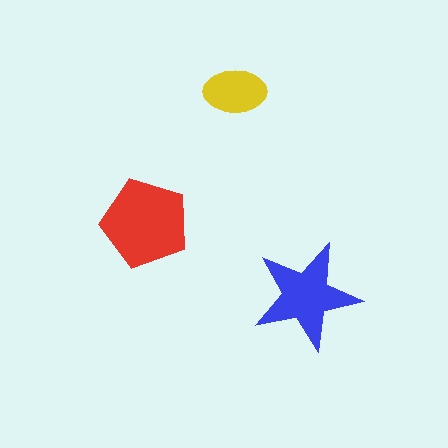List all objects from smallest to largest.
The yellow ellipse, the blue star, the red pentagon.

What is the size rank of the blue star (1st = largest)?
2nd.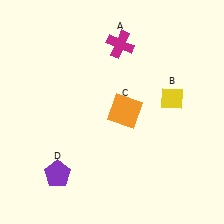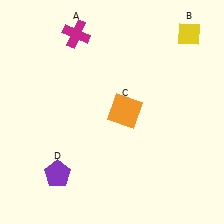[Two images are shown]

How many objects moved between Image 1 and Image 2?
2 objects moved between the two images.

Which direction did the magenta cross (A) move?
The magenta cross (A) moved left.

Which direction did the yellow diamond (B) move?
The yellow diamond (B) moved up.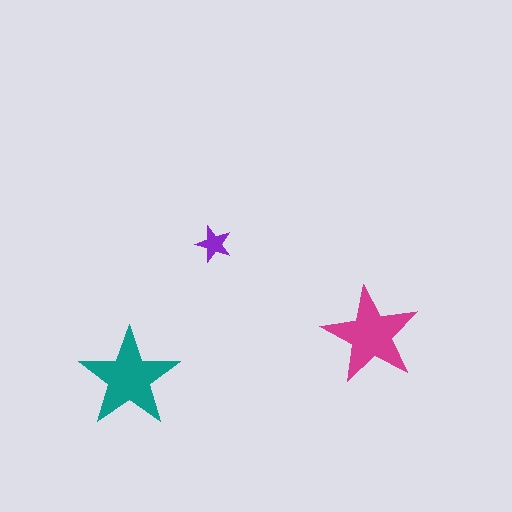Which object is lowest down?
The teal star is bottommost.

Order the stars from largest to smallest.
the teal one, the magenta one, the purple one.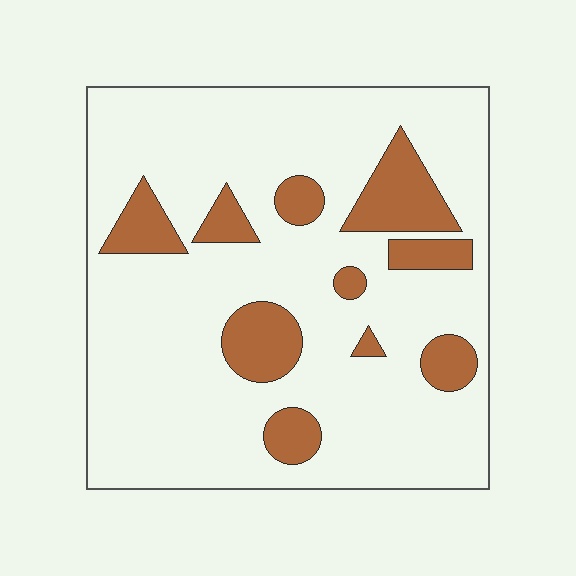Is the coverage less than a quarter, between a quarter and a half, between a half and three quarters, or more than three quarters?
Less than a quarter.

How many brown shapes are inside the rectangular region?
10.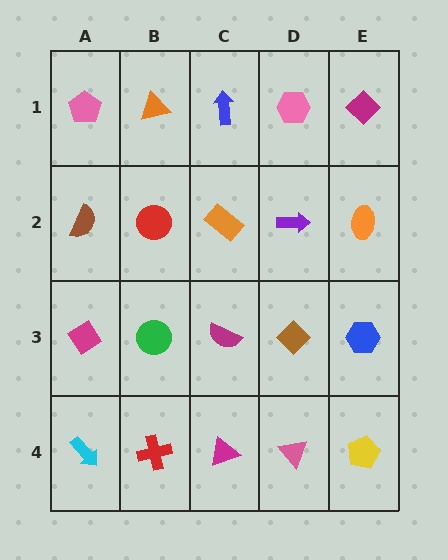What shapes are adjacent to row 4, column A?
A magenta diamond (row 3, column A), a red cross (row 4, column B).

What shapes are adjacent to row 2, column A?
A pink pentagon (row 1, column A), a magenta diamond (row 3, column A), a red circle (row 2, column B).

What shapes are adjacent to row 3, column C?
An orange rectangle (row 2, column C), a magenta triangle (row 4, column C), a green circle (row 3, column B), a brown diamond (row 3, column D).